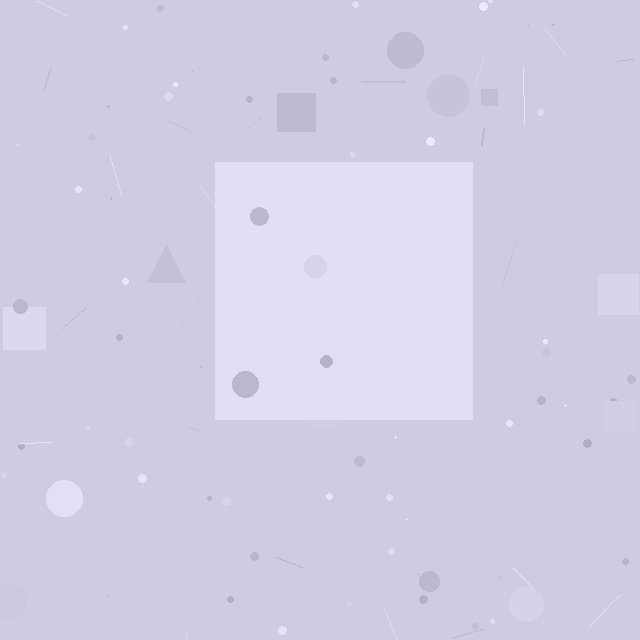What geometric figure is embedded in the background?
A square is embedded in the background.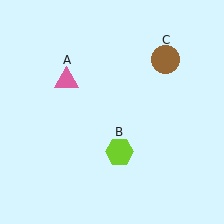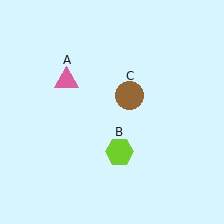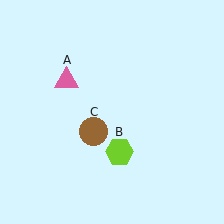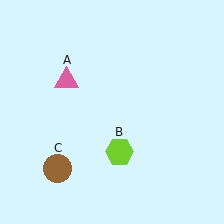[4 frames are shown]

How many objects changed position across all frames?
1 object changed position: brown circle (object C).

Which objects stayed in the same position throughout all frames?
Pink triangle (object A) and lime hexagon (object B) remained stationary.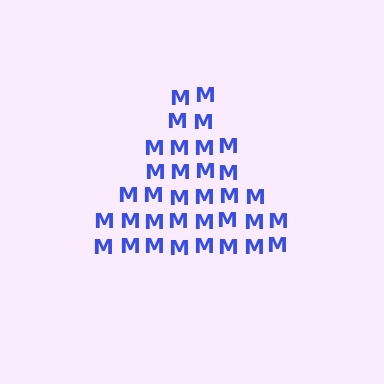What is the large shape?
The large shape is a triangle.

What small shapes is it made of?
It is made of small letter M's.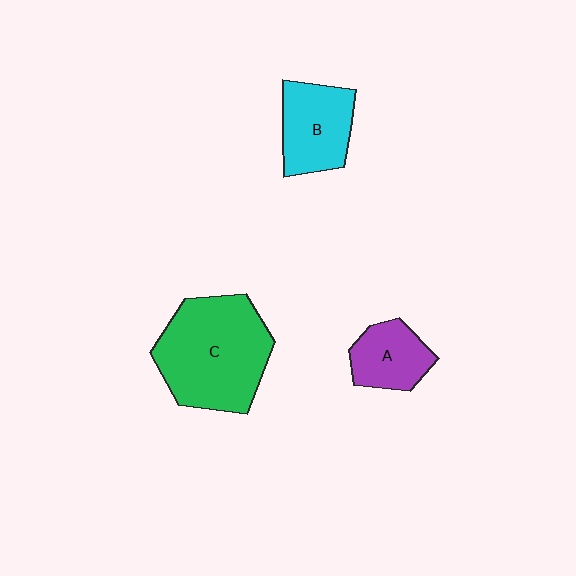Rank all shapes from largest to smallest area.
From largest to smallest: C (green), B (cyan), A (purple).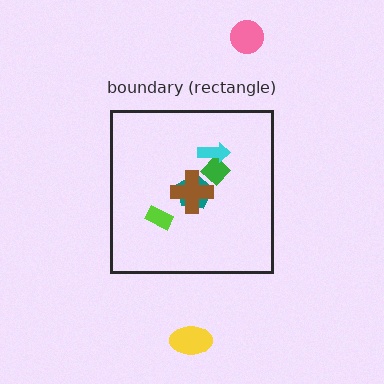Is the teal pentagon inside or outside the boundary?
Inside.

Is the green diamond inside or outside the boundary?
Inside.